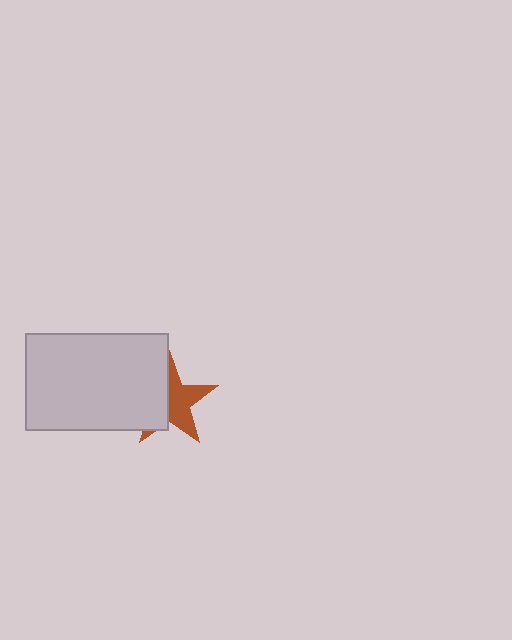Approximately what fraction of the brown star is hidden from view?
Roughly 47% of the brown star is hidden behind the light gray rectangle.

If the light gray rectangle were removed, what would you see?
You would see the complete brown star.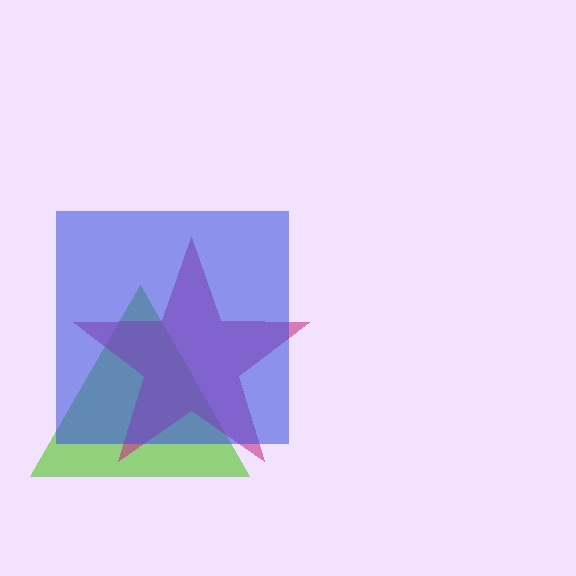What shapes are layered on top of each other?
The layered shapes are: a lime triangle, a magenta star, a blue square.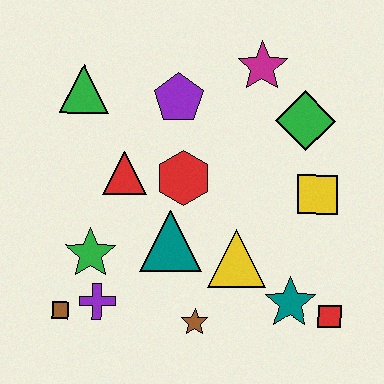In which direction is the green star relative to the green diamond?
The green star is to the left of the green diamond.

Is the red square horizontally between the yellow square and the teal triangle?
No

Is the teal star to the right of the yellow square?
No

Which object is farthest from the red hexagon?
The red square is farthest from the red hexagon.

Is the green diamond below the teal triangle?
No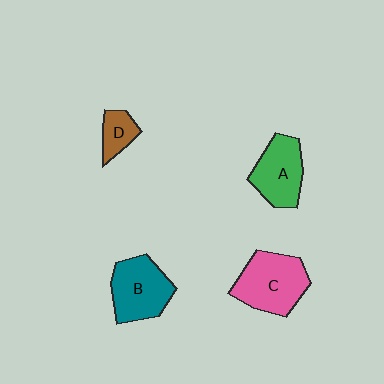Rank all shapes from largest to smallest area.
From largest to smallest: C (pink), B (teal), A (green), D (brown).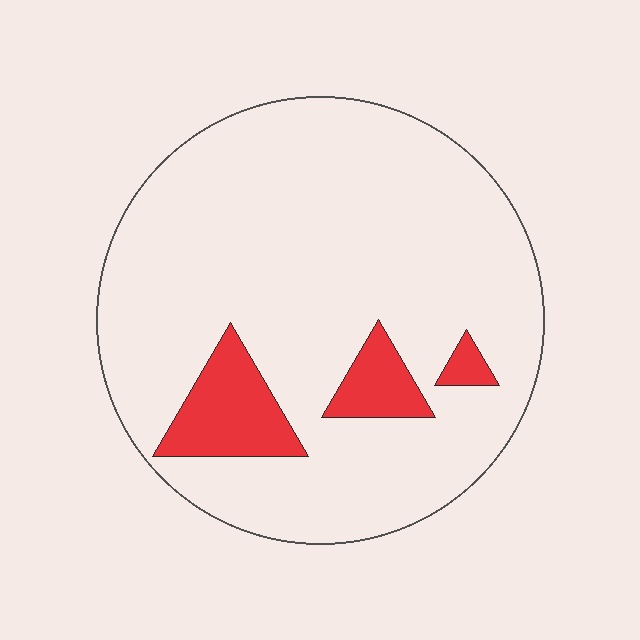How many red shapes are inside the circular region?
3.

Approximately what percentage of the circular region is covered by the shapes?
Approximately 10%.